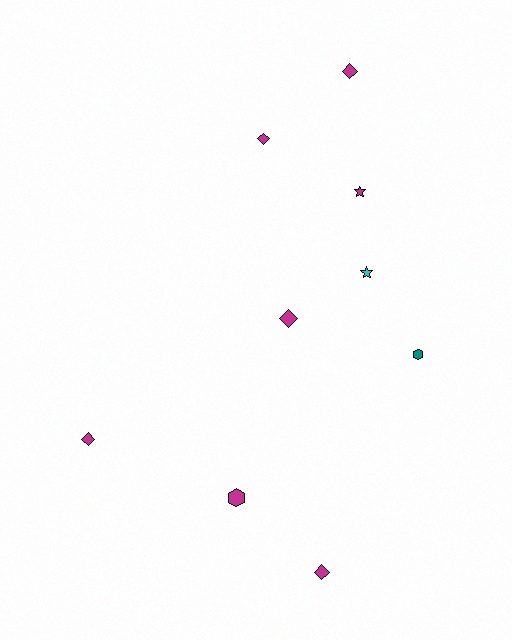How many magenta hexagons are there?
There is 1 magenta hexagon.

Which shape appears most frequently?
Diamond, with 5 objects.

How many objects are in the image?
There are 9 objects.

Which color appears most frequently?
Magenta, with 7 objects.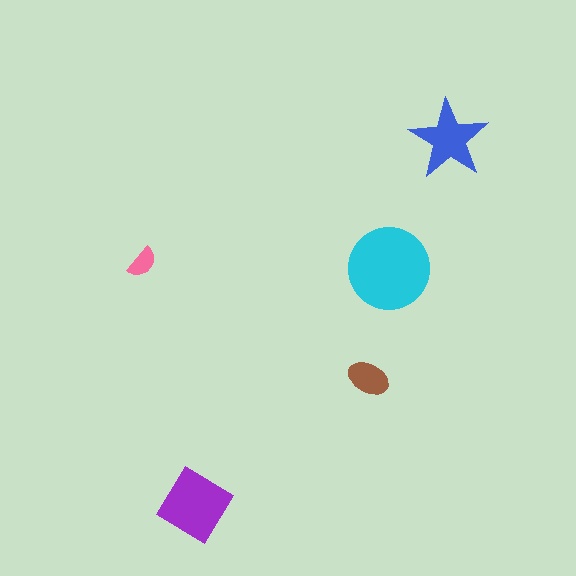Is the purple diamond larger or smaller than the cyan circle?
Smaller.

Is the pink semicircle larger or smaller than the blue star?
Smaller.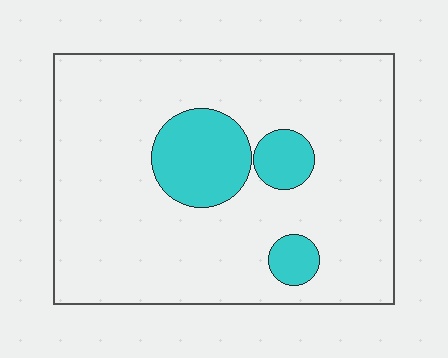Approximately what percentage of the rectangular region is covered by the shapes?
Approximately 15%.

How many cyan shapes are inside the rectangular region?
3.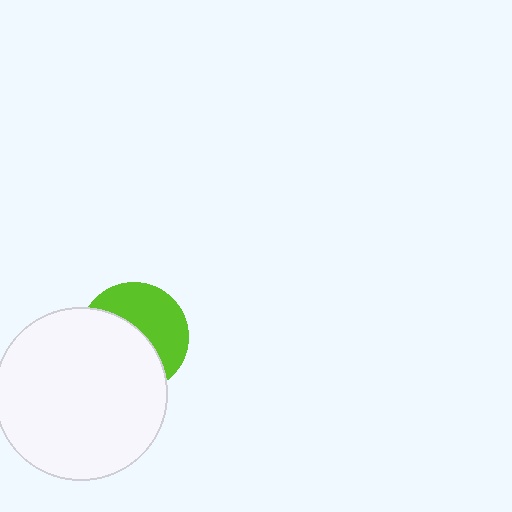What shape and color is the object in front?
The object in front is a white circle.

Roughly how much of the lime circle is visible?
About half of it is visible (roughly 47%).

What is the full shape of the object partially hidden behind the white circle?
The partially hidden object is a lime circle.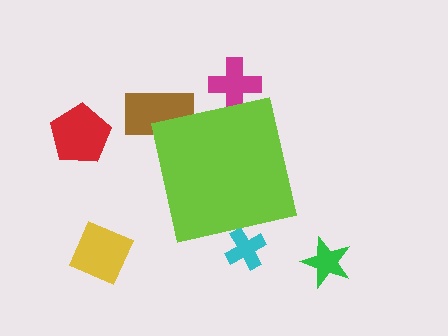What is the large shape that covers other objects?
A lime square.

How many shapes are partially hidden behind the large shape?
3 shapes are partially hidden.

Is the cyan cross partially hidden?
Yes, the cyan cross is partially hidden behind the lime square.